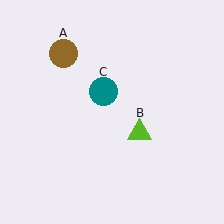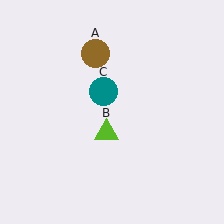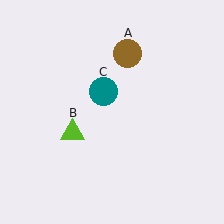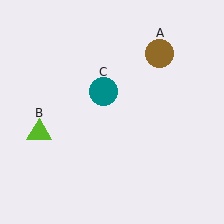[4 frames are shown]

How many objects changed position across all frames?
2 objects changed position: brown circle (object A), lime triangle (object B).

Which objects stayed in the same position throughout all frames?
Teal circle (object C) remained stationary.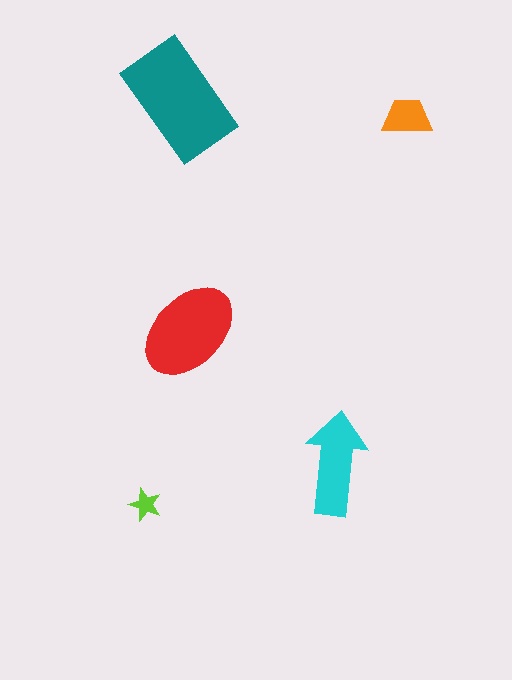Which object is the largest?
The teal rectangle.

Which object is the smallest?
The lime star.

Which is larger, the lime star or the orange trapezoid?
The orange trapezoid.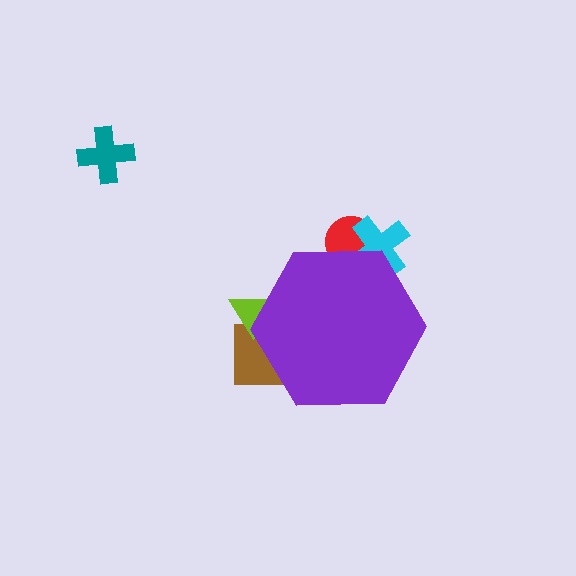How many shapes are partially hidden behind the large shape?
4 shapes are partially hidden.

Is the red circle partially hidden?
Yes, the red circle is partially hidden behind the purple hexagon.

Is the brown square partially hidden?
Yes, the brown square is partially hidden behind the purple hexagon.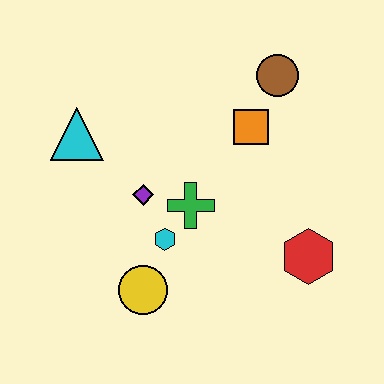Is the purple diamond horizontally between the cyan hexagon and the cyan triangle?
Yes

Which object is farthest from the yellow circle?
The brown circle is farthest from the yellow circle.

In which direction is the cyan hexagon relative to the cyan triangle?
The cyan hexagon is below the cyan triangle.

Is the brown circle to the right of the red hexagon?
No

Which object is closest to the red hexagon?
The green cross is closest to the red hexagon.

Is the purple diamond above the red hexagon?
Yes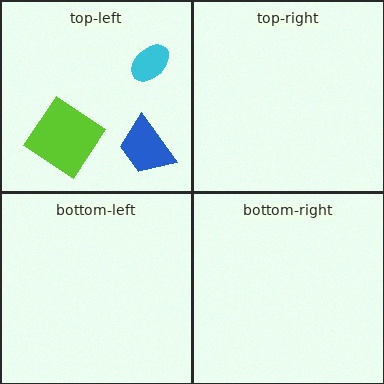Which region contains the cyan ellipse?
The top-left region.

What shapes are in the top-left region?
The blue trapezoid, the cyan ellipse, the lime diamond.